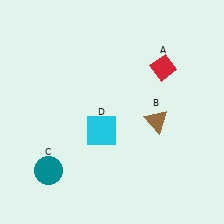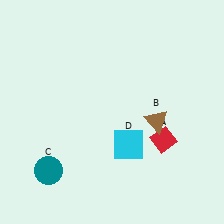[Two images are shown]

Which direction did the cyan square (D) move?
The cyan square (D) moved right.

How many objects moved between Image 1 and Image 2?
2 objects moved between the two images.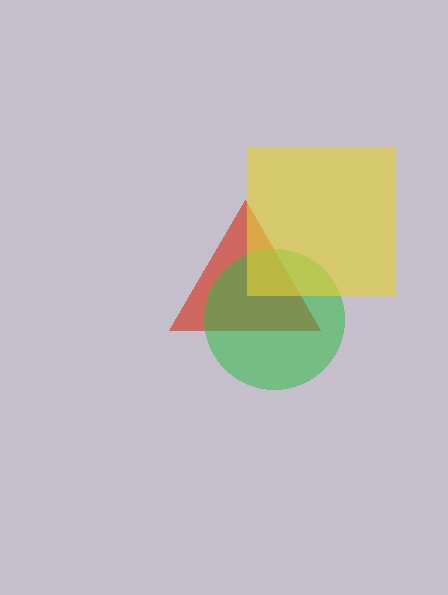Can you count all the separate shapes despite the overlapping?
Yes, there are 3 separate shapes.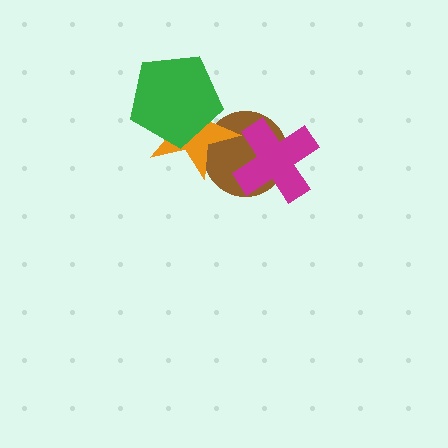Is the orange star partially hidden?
Yes, it is partially covered by another shape.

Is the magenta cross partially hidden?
No, no other shape covers it.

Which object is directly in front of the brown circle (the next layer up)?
The orange star is directly in front of the brown circle.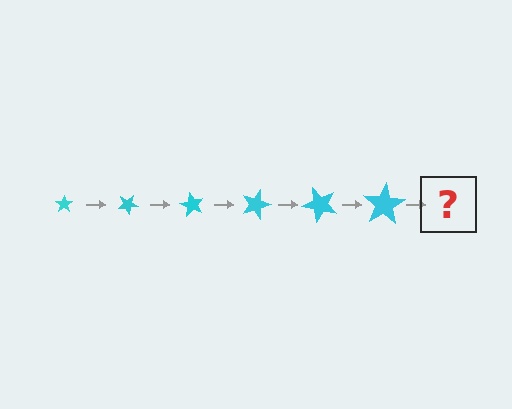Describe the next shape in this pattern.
It should be a star, larger than the previous one and rotated 180 degrees from the start.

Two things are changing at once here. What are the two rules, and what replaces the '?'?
The two rules are that the star grows larger each step and it rotates 30 degrees each step. The '?' should be a star, larger than the previous one and rotated 180 degrees from the start.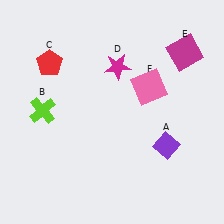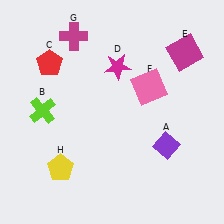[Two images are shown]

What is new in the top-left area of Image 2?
A magenta cross (G) was added in the top-left area of Image 2.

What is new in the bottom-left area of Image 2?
A yellow pentagon (H) was added in the bottom-left area of Image 2.